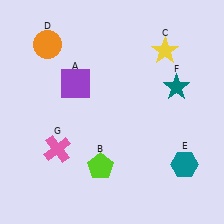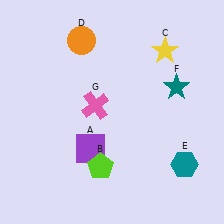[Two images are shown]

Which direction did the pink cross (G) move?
The pink cross (G) moved up.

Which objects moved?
The objects that moved are: the purple square (A), the orange circle (D), the pink cross (G).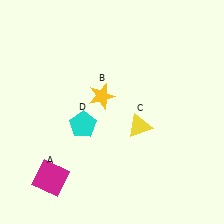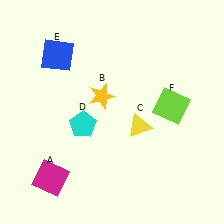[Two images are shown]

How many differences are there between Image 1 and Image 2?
There are 2 differences between the two images.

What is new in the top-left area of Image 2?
A blue square (E) was added in the top-left area of Image 2.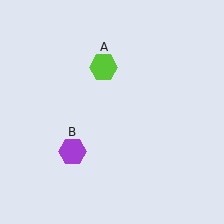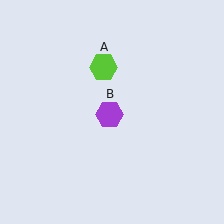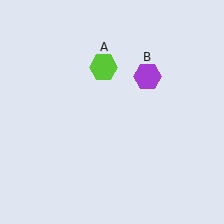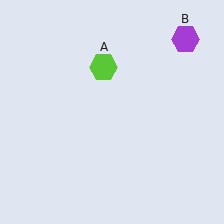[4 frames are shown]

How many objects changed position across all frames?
1 object changed position: purple hexagon (object B).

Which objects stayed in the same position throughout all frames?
Lime hexagon (object A) remained stationary.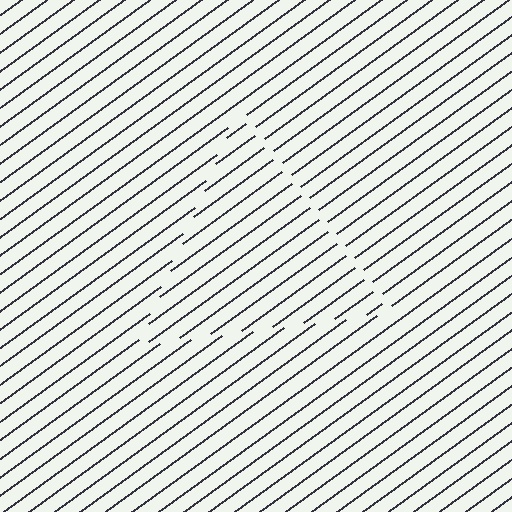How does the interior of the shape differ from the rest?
The interior of the shape contains the same grating, shifted by half a period — the contour is defined by the phase discontinuity where line-ends from the inner and outer gratings abut.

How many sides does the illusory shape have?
3 sides — the line-ends trace a triangle.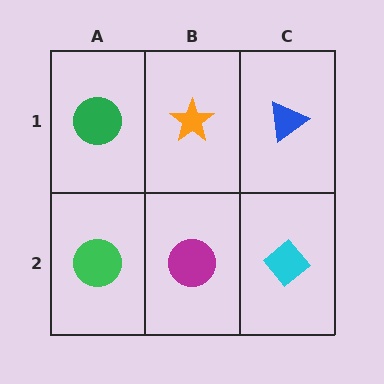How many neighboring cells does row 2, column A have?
2.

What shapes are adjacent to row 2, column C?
A blue triangle (row 1, column C), a magenta circle (row 2, column B).